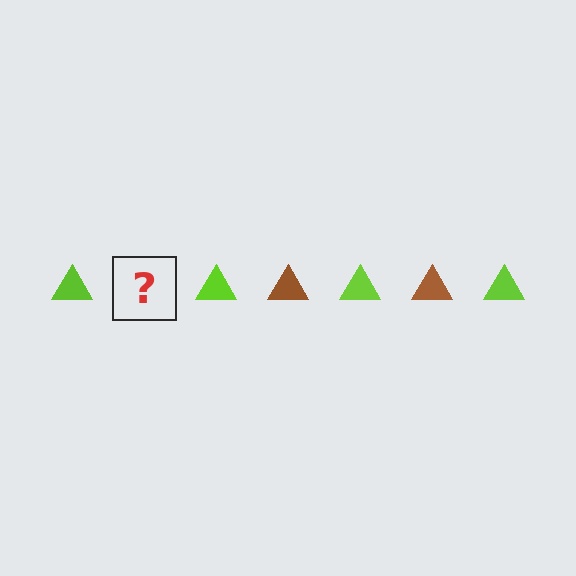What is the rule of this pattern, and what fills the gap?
The rule is that the pattern cycles through lime, brown triangles. The gap should be filled with a brown triangle.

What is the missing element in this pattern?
The missing element is a brown triangle.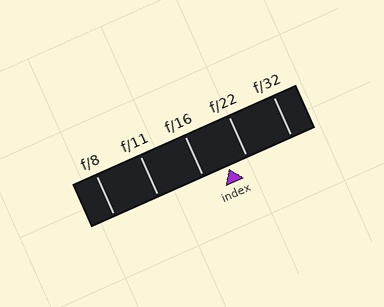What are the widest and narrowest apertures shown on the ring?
The widest aperture shown is f/8 and the narrowest is f/32.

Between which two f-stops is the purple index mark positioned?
The index mark is between f/16 and f/22.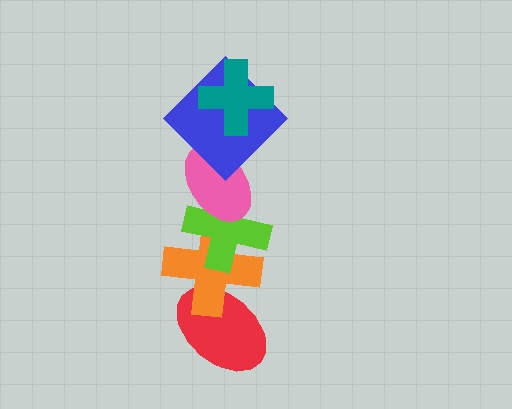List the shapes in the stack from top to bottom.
From top to bottom: the teal cross, the blue diamond, the pink ellipse, the lime cross, the orange cross, the red ellipse.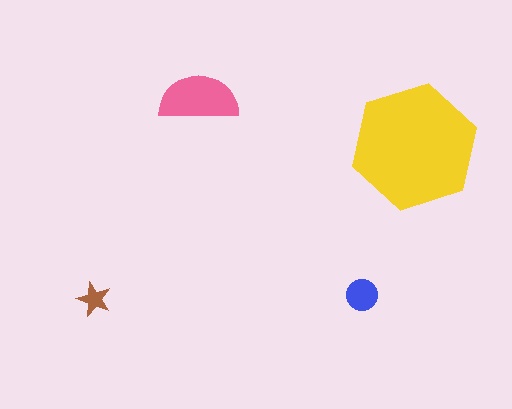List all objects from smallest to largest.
The brown star, the blue circle, the pink semicircle, the yellow hexagon.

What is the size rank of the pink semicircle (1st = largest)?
2nd.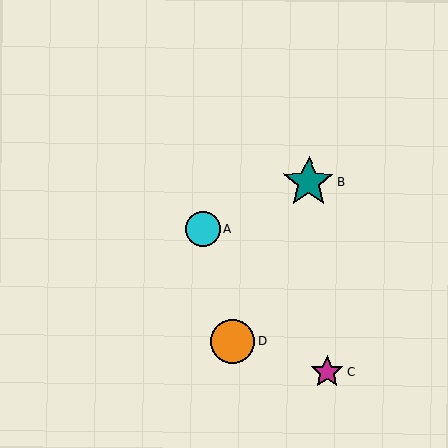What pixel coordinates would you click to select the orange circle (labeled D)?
Click at (233, 341) to select the orange circle D.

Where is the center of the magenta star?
The center of the magenta star is at (327, 372).